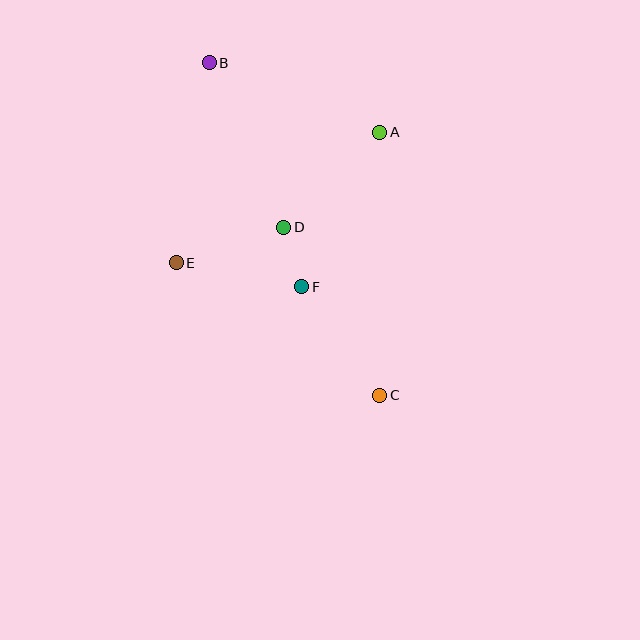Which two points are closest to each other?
Points D and F are closest to each other.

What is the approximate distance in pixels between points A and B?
The distance between A and B is approximately 184 pixels.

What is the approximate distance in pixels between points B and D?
The distance between B and D is approximately 181 pixels.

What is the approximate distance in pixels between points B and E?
The distance between B and E is approximately 203 pixels.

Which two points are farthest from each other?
Points B and C are farthest from each other.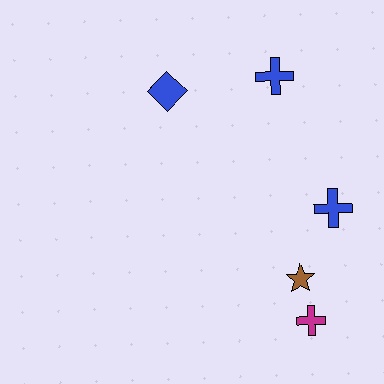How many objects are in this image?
There are 5 objects.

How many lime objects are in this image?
There are no lime objects.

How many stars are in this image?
There is 1 star.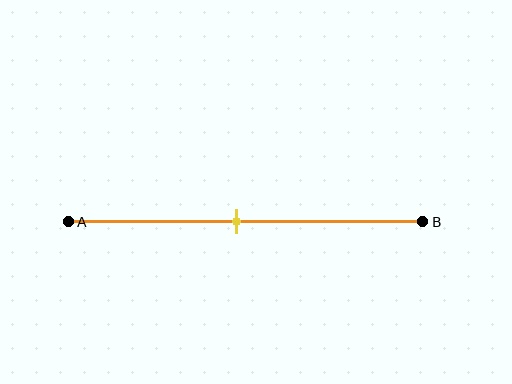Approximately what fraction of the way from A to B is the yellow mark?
The yellow mark is approximately 45% of the way from A to B.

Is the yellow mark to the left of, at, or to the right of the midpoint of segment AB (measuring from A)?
The yellow mark is approximately at the midpoint of segment AB.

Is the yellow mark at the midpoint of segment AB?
Yes, the mark is approximately at the midpoint.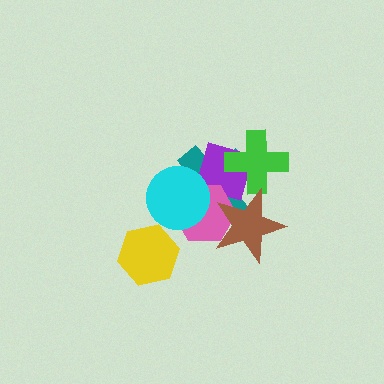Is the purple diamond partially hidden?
Yes, it is partially covered by another shape.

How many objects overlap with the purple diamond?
5 objects overlap with the purple diamond.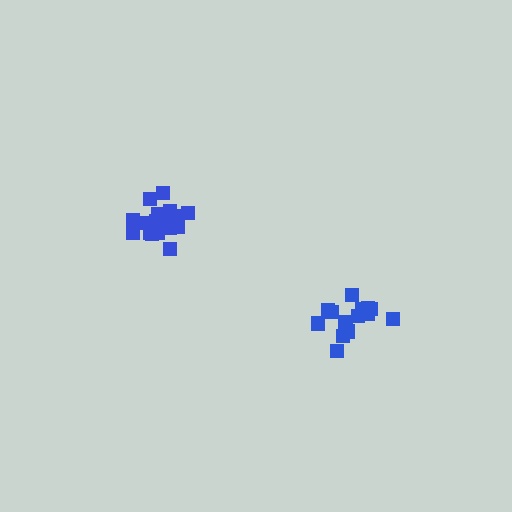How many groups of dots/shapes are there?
There are 2 groups.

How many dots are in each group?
Group 1: 19 dots, Group 2: 14 dots (33 total).